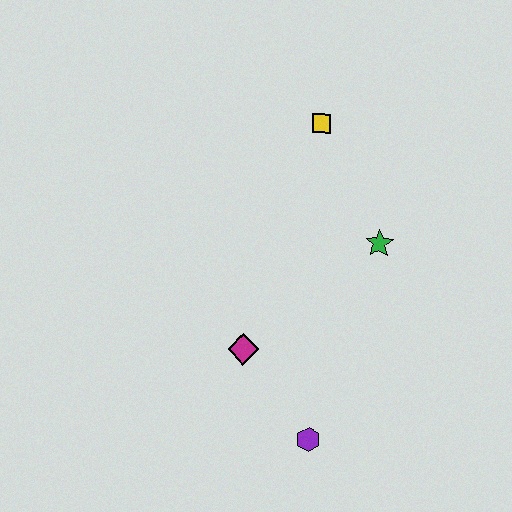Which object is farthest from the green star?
The purple hexagon is farthest from the green star.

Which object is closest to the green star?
The yellow square is closest to the green star.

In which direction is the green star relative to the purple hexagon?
The green star is above the purple hexagon.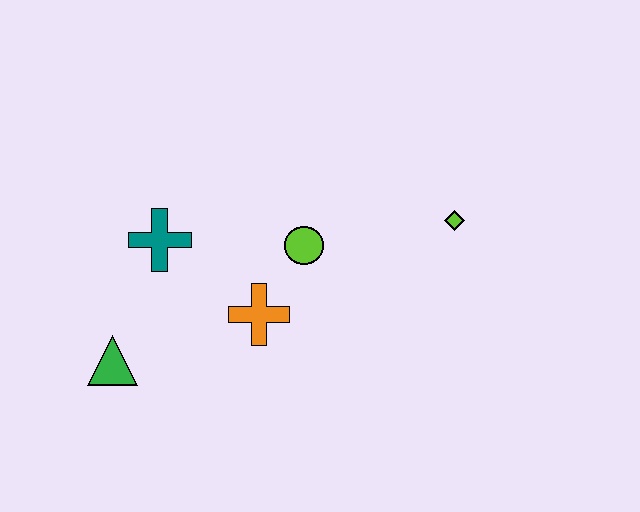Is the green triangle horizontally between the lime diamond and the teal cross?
No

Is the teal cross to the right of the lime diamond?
No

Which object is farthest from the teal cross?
The lime diamond is farthest from the teal cross.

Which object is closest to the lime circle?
The orange cross is closest to the lime circle.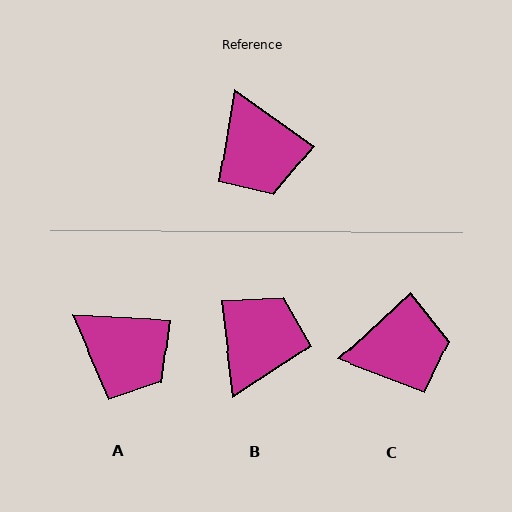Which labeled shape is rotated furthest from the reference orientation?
B, about 133 degrees away.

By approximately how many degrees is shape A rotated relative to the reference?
Approximately 33 degrees counter-clockwise.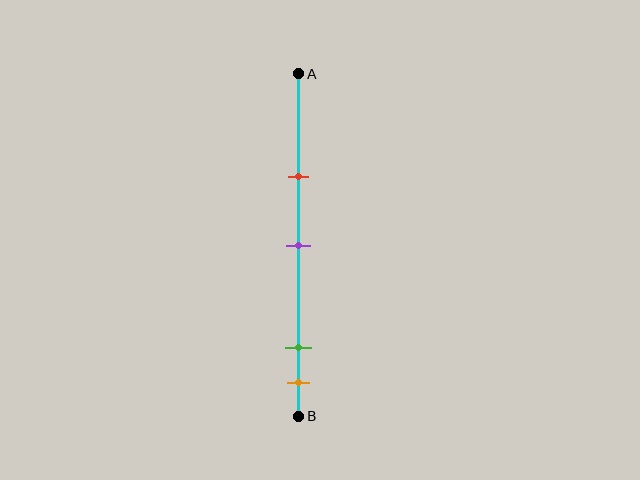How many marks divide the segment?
There are 4 marks dividing the segment.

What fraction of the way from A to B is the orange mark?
The orange mark is approximately 90% (0.9) of the way from A to B.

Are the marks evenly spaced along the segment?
No, the marks are not evenly spaced.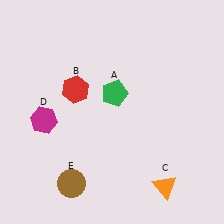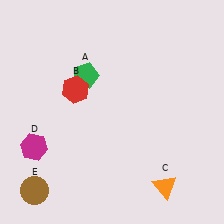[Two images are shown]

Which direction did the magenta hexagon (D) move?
The magenta hexagon (D) moved down.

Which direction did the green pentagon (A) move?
The green pentagon (A) moved left.